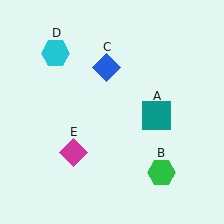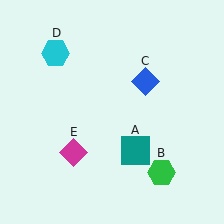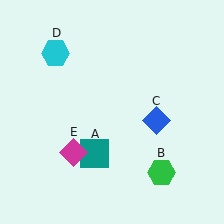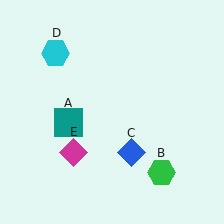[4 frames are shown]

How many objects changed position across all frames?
2 objects changed position: teal square (object A), blue diamond (object C).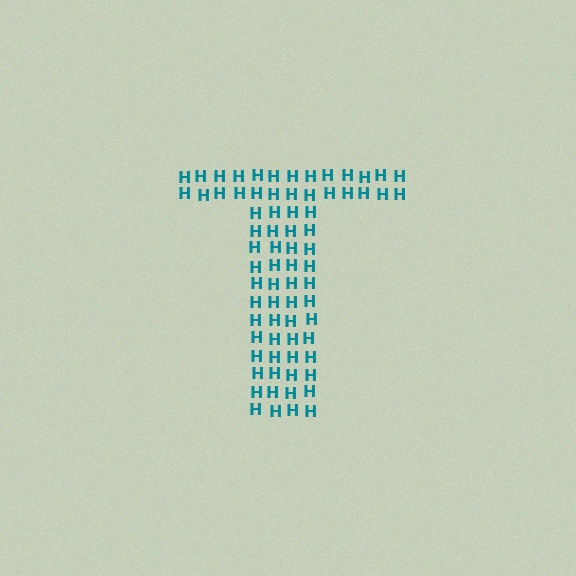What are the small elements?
The small elements are letter H's.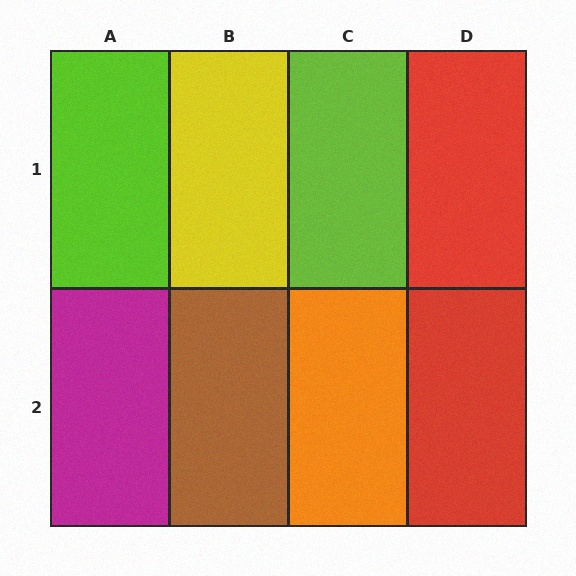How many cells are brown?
1 cell is brown.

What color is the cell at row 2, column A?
Magenta.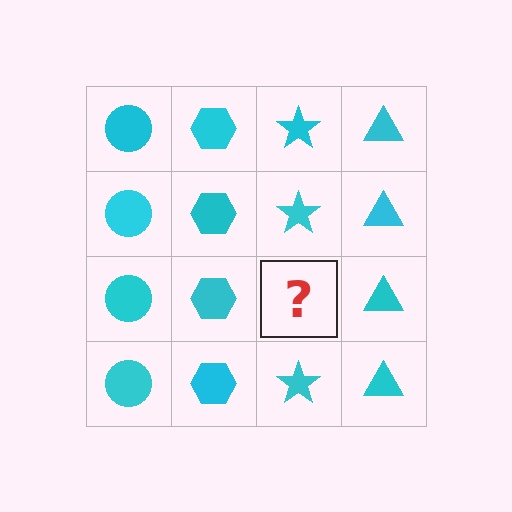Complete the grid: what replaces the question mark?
The question mark should be replaced with a cyan star.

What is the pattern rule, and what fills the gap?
The rule is that each column has a consistent shape. The gap should be filled with a cyan star.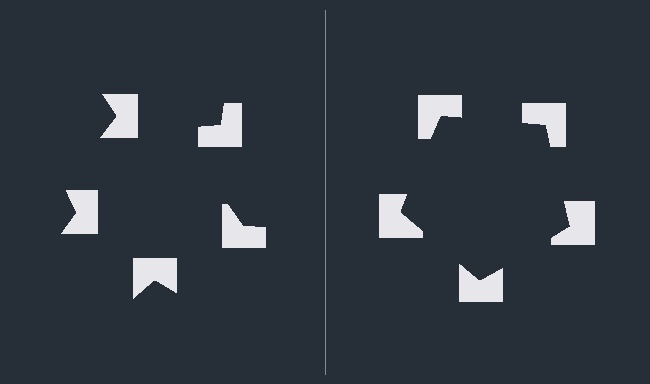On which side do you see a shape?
An illusory pentagon appears on the right side. On the left side the wedge cuts are rotated, so no coherent shape forms.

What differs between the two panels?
The notched squares are positioned identically on both sides; only the wedge orientations differ. On the right they align to a pentagon; on the left they are misaligned.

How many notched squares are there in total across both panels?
10 — 5 on each side.